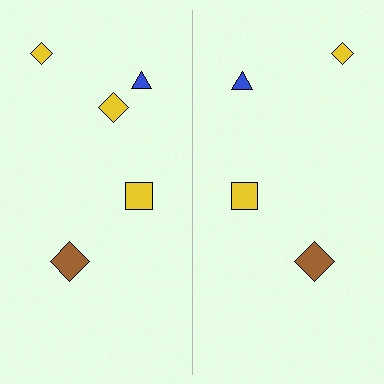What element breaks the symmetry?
A yellow diamond is missing from the right side.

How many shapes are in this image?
There are 9 shapes in this image.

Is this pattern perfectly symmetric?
No, the pattern is not perfectly symmetric. A yellow diamond is missing from the right side.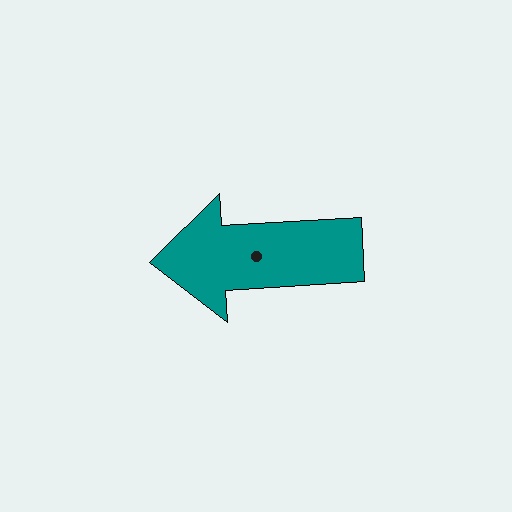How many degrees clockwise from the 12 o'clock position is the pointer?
Approximately 266 degrees.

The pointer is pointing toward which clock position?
Roughly 9 o'clock.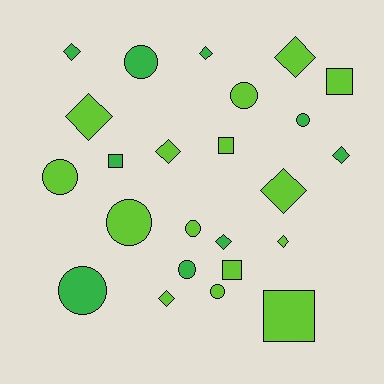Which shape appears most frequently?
Diamond, with 10 objects.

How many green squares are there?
There is 1 green square.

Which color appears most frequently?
Lime, with 15 objects.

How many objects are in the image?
There are 24 objects.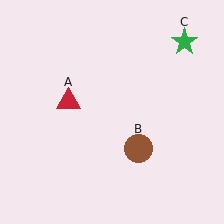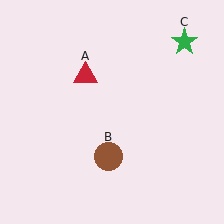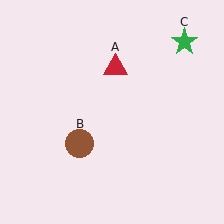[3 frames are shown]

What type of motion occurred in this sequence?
The red triangle (object A), brown circle (object B) rotated clockwise around the center of the scene.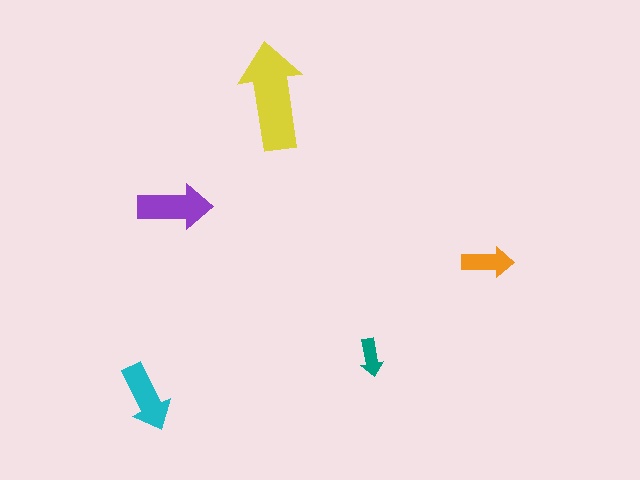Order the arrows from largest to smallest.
the yellow one, the purple one, the cyan one, the orange one, the teal one.